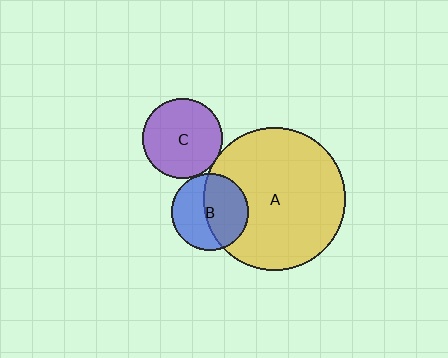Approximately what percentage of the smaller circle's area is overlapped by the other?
Approximately 5%.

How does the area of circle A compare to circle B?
Approximately 3.5 times.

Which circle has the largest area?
Circle A (yellow).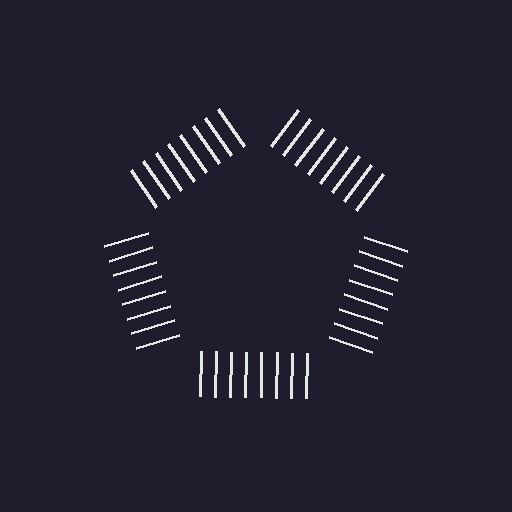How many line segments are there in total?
40 — 8 along each of the 5 edges.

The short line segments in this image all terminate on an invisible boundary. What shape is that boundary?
An illusory pentagon — the line segments terminate on its edges but no continuous stroke is drawn.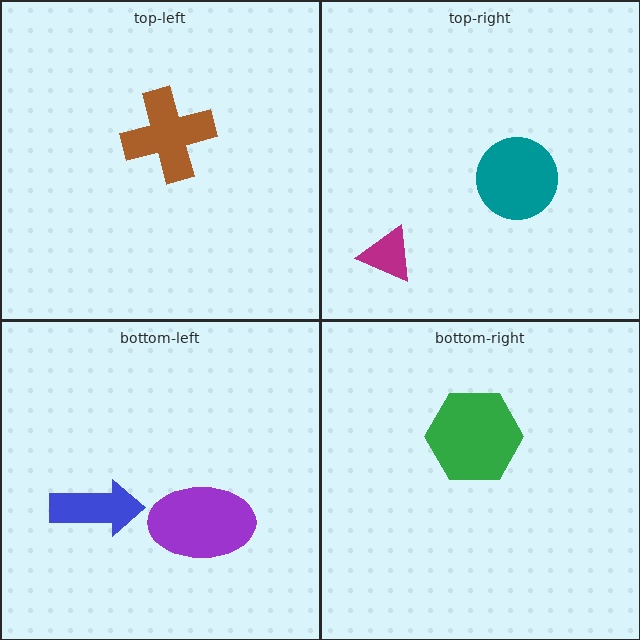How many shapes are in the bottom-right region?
1.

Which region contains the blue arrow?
The bottom-left region.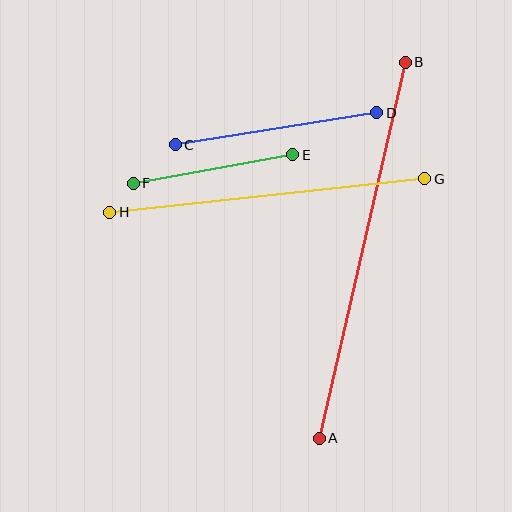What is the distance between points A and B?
The distance is approximately 385 pixels.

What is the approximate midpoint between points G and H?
The midpoint is at approximately (267, 196) pixels.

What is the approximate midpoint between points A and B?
The midpoint is at approximately (362, 250) pixels.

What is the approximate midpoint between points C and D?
The midpoint is at approximately (276, 129) pixels.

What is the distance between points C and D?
The distance is approximately 204 pixels.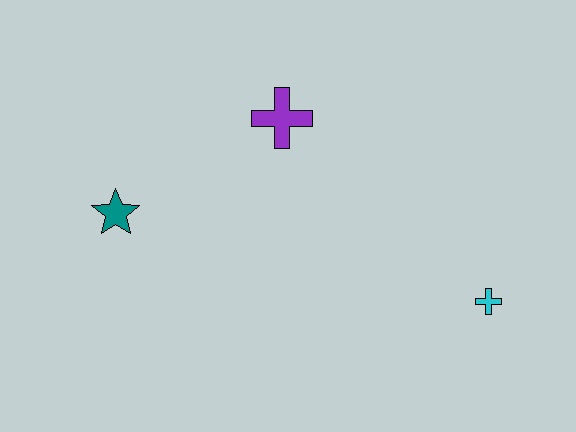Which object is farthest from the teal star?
The cyan cross is farthest from the teal star.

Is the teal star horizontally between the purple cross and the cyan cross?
No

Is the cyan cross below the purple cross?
Yes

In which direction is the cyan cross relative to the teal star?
The cyan cross is to the right of the teal star.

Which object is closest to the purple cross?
The teal star is closest to the purple cross.